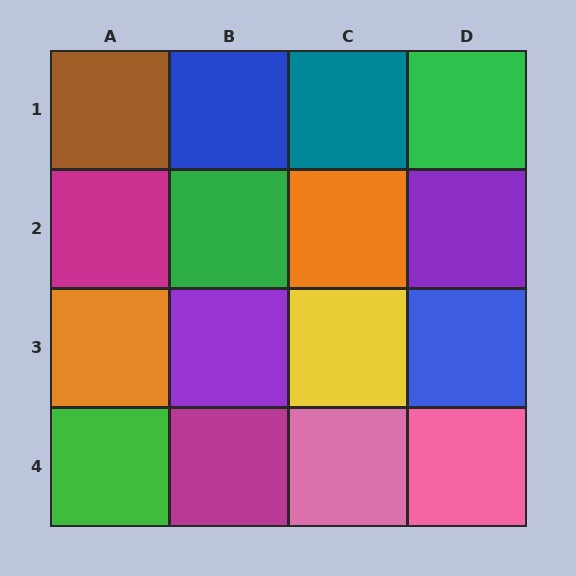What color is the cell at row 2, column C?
Orange.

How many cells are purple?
2 cells are purple.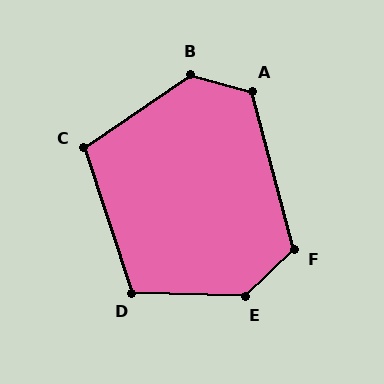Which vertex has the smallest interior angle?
C, at approximately 106 degrees.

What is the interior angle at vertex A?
Approximately 120 degrees (obtuse).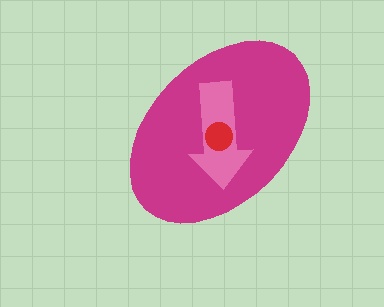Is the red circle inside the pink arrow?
Yes.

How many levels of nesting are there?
3.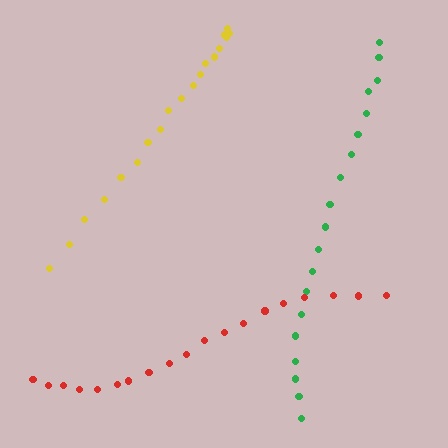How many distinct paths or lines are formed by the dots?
There are 3 distinct paths.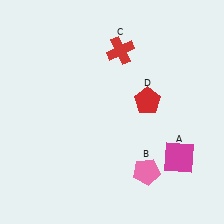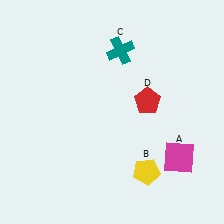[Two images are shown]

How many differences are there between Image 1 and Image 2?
There are 2 differences between the two images.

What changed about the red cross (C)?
In Image 1, C is red. In Image 2, it changed to teal.